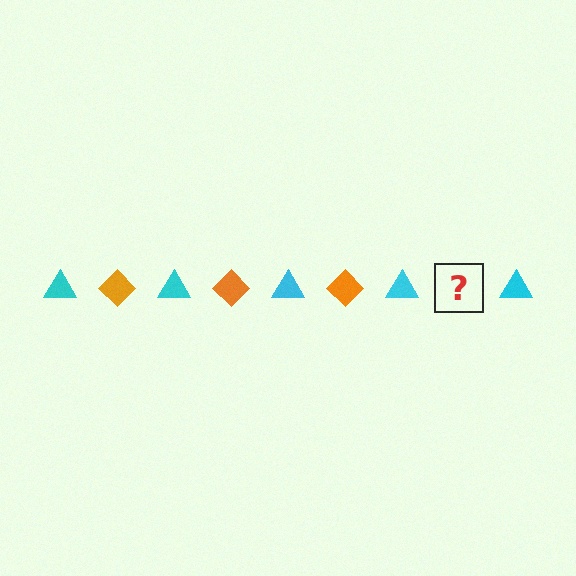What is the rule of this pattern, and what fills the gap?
The rule is that the pattern alternates between cyan triangle and orange diamond. The gap should be filled with an orange diamond.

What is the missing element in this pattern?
The missing element is an orange diamond.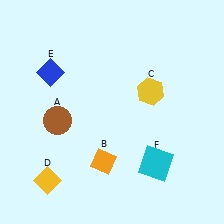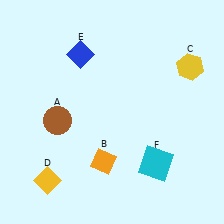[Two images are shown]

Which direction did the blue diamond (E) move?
The blue diamond (E) moved right.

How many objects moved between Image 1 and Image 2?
2 objects moved between the two images.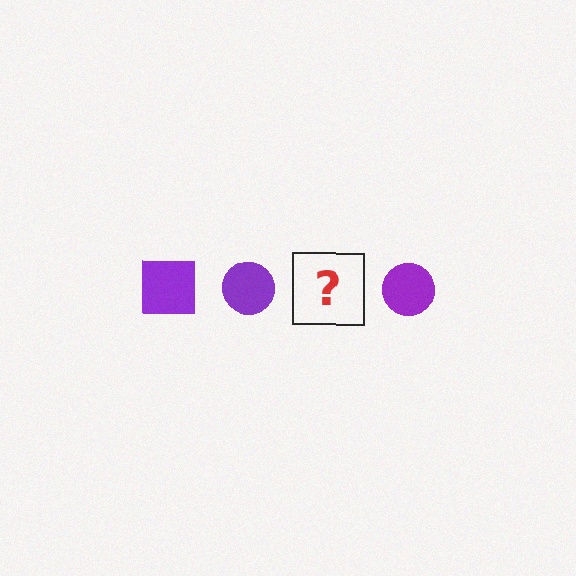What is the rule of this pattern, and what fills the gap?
The rule is that the pattern cycles through square, circle shapes in purple. The gap should be filled with a purple square.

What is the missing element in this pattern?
The missing element is a purple square.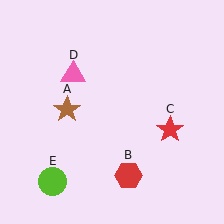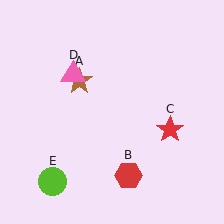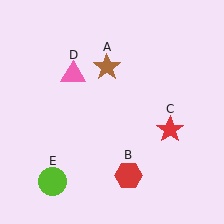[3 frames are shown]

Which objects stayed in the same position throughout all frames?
Red hexagon (object B) and red star (object C) and pink triangle (object D) and lime circle (object E) remained stationary.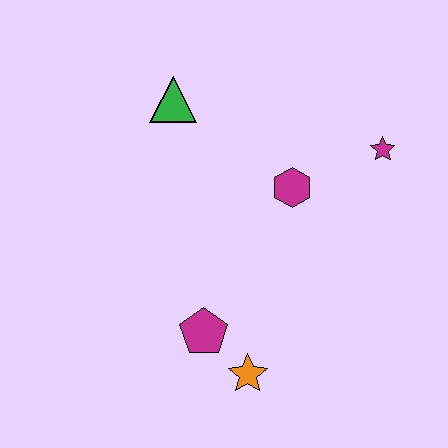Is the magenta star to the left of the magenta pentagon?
No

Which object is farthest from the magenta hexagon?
The orange star is farthest from the magenta hexagon.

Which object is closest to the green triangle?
The magenta hexagon is closest to the green triangle.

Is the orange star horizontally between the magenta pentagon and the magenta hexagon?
Yes